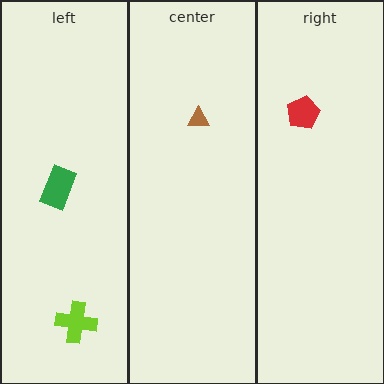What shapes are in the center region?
The brown triangle.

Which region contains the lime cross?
The left region.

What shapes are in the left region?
The green rectangle, the lime cross.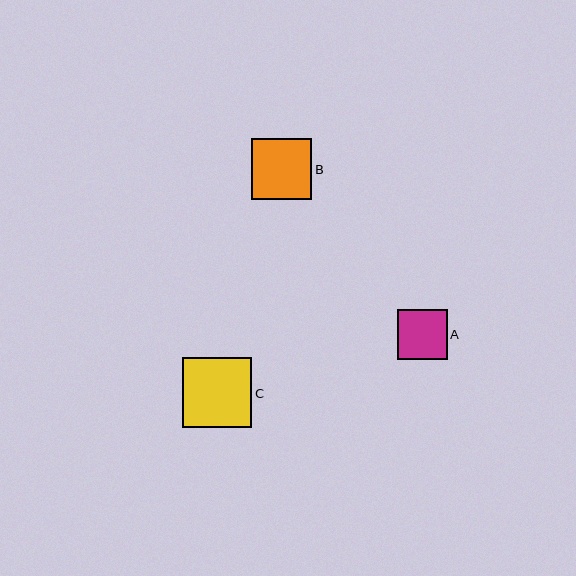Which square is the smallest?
Square A is the smallest with a size of approximately 50 pixels.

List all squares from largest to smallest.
From largest to smallest: C, B, A.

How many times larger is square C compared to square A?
Square C is approximately 1.4 times the size of square A.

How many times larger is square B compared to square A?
Square B is approximately 1.2 times the size of square A.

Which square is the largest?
Square C is the largest with a size of approximately 70 pixels.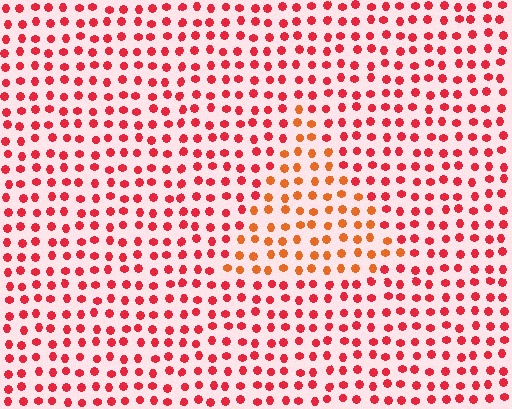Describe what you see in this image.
The image is filled with small red elements in a uniform arrangement. A triangle-shaped region is visible where the elements are tinted to a slightly different hue, forming a subtle color boundary.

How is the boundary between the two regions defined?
The boundary is defined purely by a slight shift in hue (about 30 degrees). Spacing, size, and orientation are identical on both sides.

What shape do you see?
I see a triangle.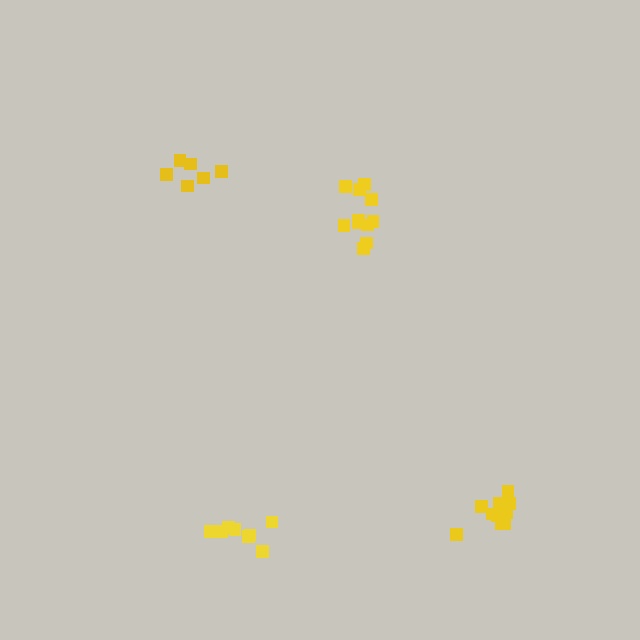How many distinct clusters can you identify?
There are 4 distinct clusters.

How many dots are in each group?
Group 1: 8 dots, Group 2: 6 dots, Group 3: 11 dots, Group 4: 11 dots (36 total).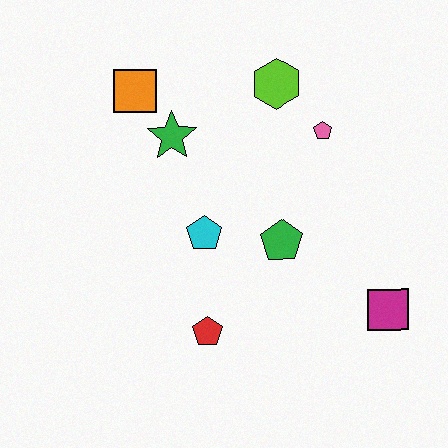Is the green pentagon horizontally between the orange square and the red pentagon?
No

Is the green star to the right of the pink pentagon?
No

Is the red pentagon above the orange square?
No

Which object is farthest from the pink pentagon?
The red pentagon is farthest from the pink pentagon.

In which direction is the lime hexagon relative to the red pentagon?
The lime hexagon is above the red pentagon.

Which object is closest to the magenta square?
The green pentagon is closest to the magenta square.